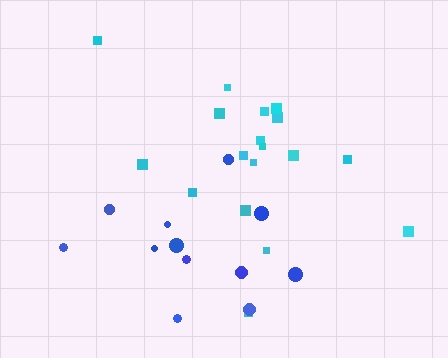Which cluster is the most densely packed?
Cyan.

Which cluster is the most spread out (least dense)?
Blue.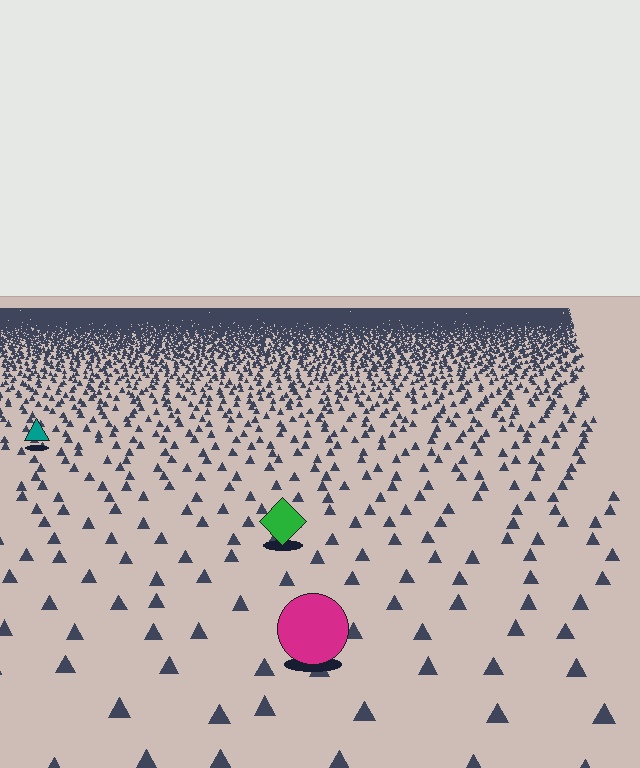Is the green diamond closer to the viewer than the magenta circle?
No. The magenta circle is closer — you can tell from the texture gradient: the ground texture is coarser near it.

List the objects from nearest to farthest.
From nearest to farthest: the magenta circle, the green diamond, the teal triangle.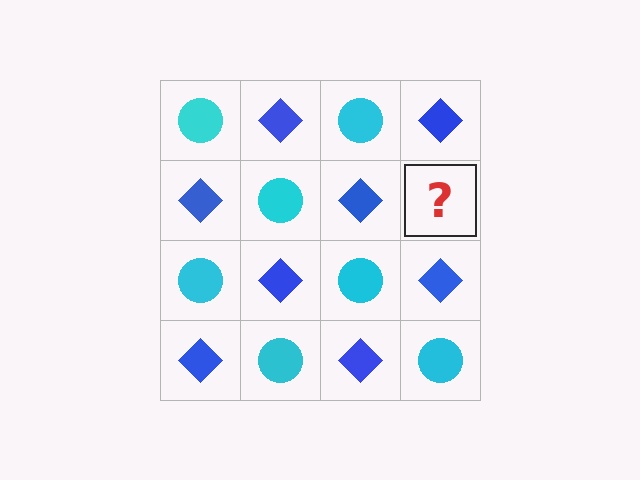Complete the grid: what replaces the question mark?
The question mark should be replaced with a cyan circle.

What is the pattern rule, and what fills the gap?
The rule is that it alternates cyan circle and blue diamond in a checkerboard pattern. The gap should be filled with a cyan circle.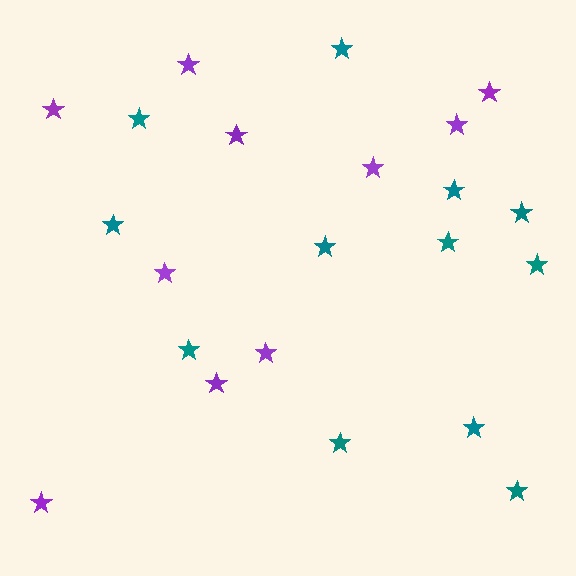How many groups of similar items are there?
There are 2 groups: one group of purple stars (10) and one group of teal stars (12).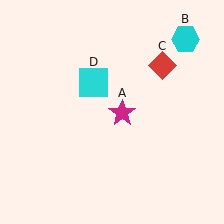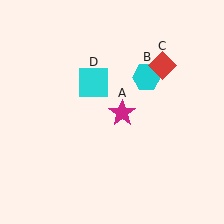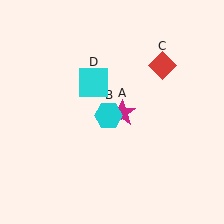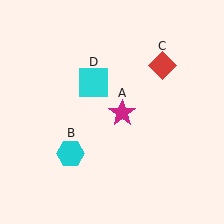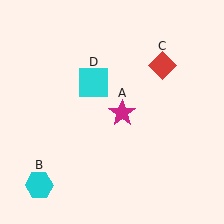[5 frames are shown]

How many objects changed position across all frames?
1 object changed position: cyan hexagon (object B).